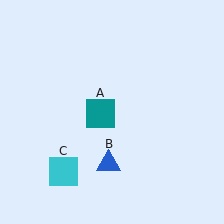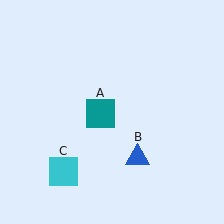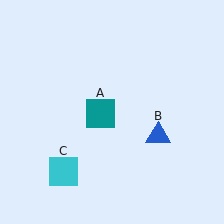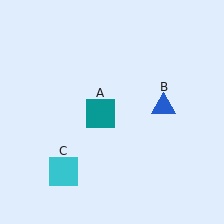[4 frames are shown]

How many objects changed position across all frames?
1 object changed position: blue triangle (object B).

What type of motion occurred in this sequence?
The blue triangle (object B) rotated counterclockwise around the center of the scene.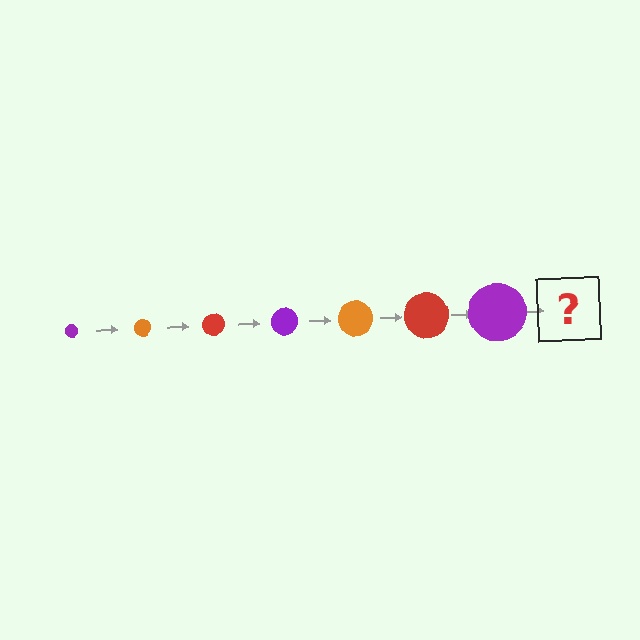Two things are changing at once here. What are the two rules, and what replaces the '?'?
The two rules are that the circle grows larger each step and the color cycles through purple, orange, and red. The '?' should be an orange circle, larger than the previous one.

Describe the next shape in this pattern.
It should be an orange circle, larger than the previous one.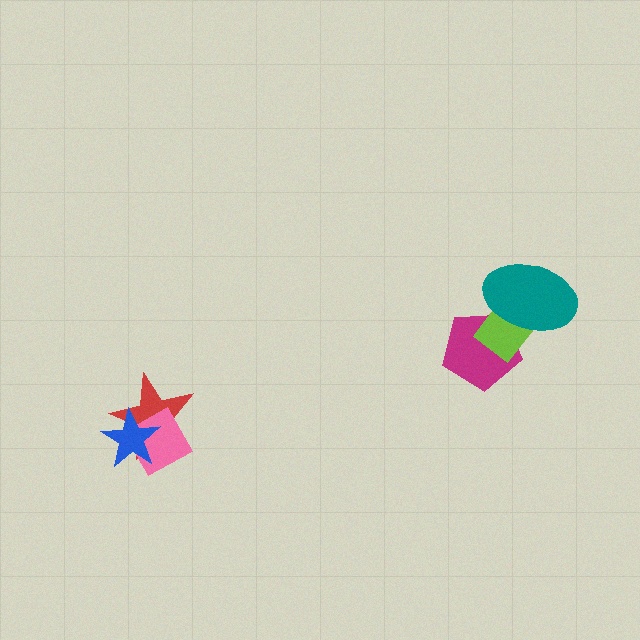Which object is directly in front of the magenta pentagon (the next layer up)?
The lime diamond is directly in front of the magenta pentagon.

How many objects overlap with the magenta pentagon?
2 objects overlap with the magenta pentagon.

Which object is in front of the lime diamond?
The teal ellipse is in front of the lime diamond.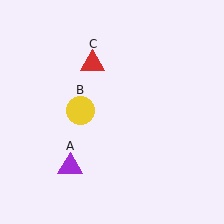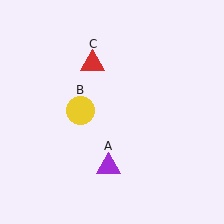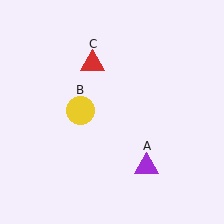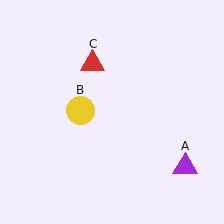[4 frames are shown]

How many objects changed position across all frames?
1 object changed position: purple triangle (object A).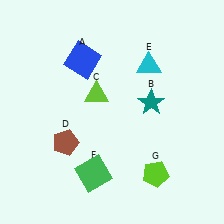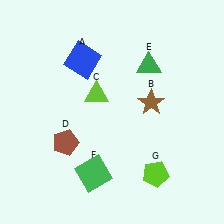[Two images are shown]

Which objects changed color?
B changed from teal to brown. E changed from cyan to green.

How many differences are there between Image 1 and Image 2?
There are 2 differences between the two images.